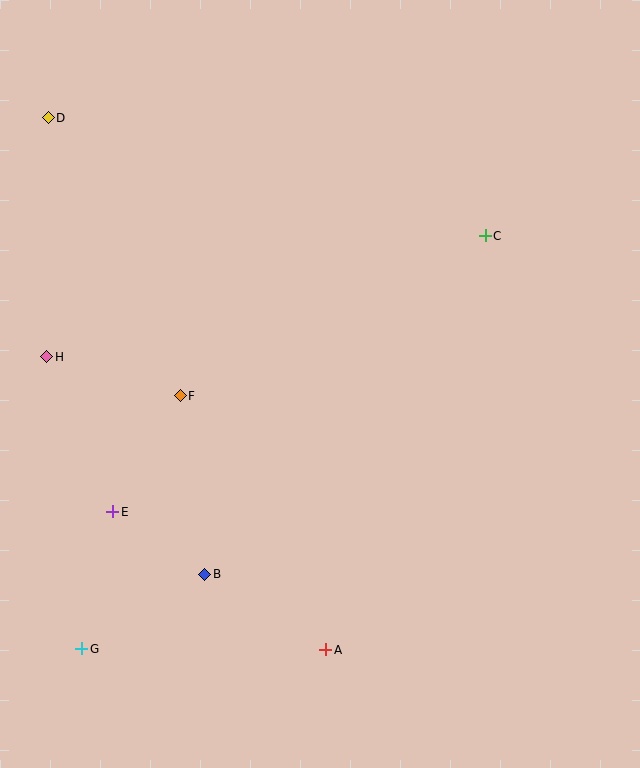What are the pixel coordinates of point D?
Point D is at (48, 118).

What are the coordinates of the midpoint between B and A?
The midpoint between B and A is at (265, 612).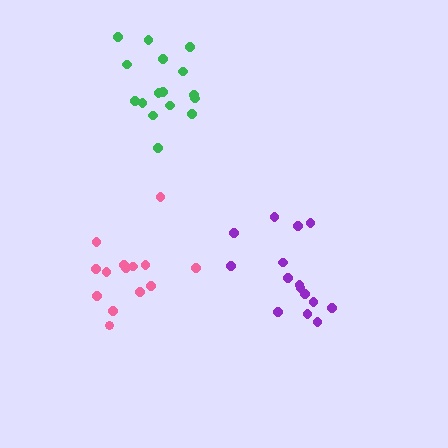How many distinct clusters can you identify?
There are 3 distinct clusters.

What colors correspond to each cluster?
The clusters are colored: purple, green, pink.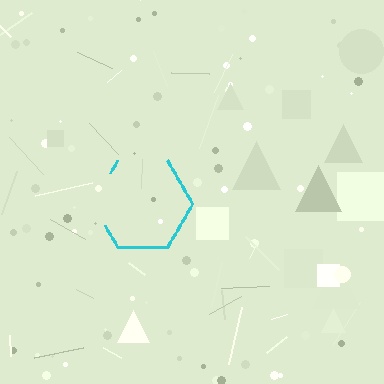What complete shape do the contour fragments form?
The contour fragments form a hexagon.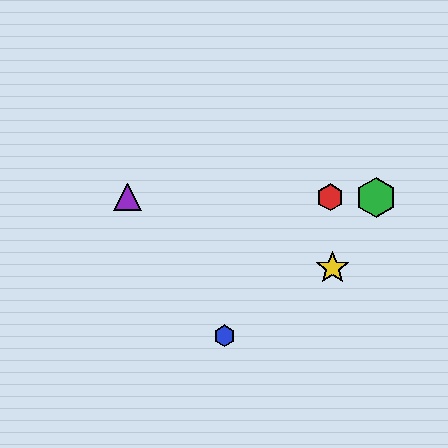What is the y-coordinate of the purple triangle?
The purple triangle is at y≈197.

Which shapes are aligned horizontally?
The red hexagon, the green hexagon, the purple triangle are aligned horizontally.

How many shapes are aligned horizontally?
3 shapes (the red hexagon, the green hexagon, the purple triangle) are aligned horizontally.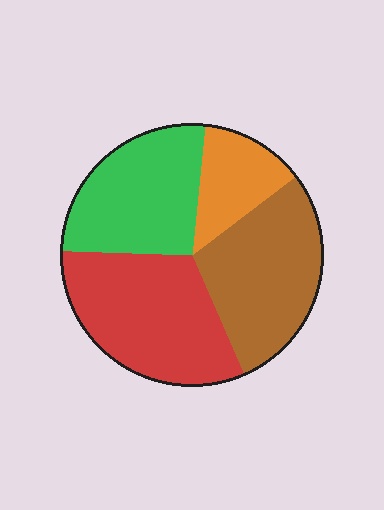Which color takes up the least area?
Orange, at roughly 15%.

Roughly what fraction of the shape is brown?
Brown covers about 30% of the shape.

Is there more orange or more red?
Red.